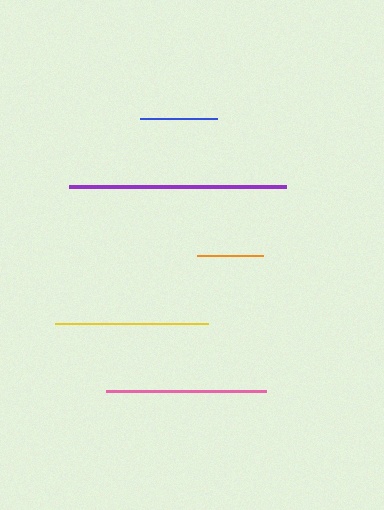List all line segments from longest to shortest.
From longest to shortest: purple, pink, yellow, blue, orange.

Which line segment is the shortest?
The orange line is the shortest at approximately 66 pixels.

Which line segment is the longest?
The purple line is the longest at approximately 217 pixels.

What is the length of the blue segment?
The blue segment is approximately 76 pixels long.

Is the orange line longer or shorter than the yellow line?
The yellow line is longer than the orange line.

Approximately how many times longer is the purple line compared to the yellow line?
The purple line is approximately 1.4 times the length of the yellow line.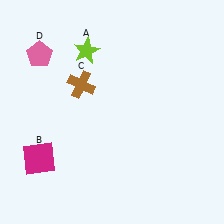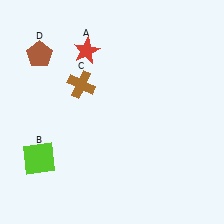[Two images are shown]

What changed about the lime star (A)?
In Image 1, A is lime. In Image 2, it changed to red.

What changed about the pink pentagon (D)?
In Image 1, D is pink. In Image 2, it changed to brown.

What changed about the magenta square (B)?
In Image 1, B is magenta. In Image 2, it changed to lime.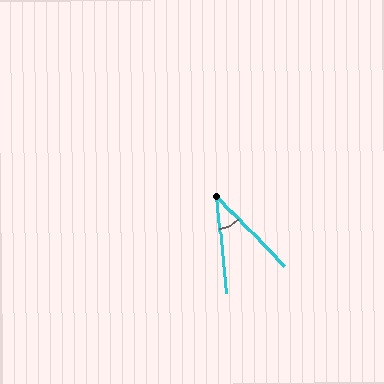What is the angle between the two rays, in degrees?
Approximately 38 degrees.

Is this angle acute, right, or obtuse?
It is acute.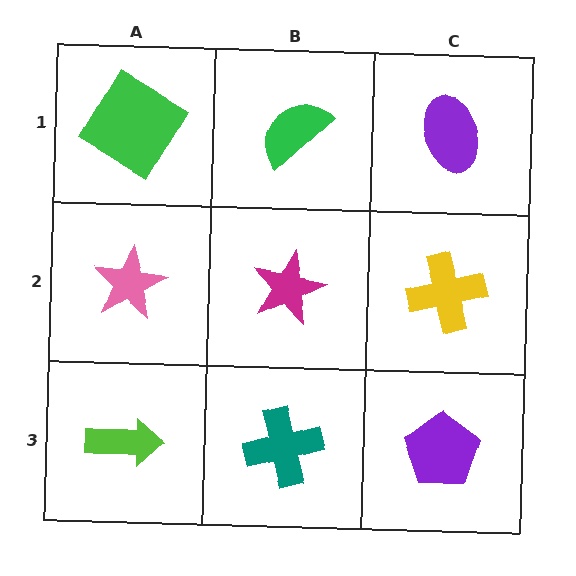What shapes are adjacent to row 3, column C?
A yellow cross (row 2, column C), a teal cross (row 3, column B).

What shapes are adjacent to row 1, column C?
A yellow cross (row 2, column C), a green semicircle (row 1, column B).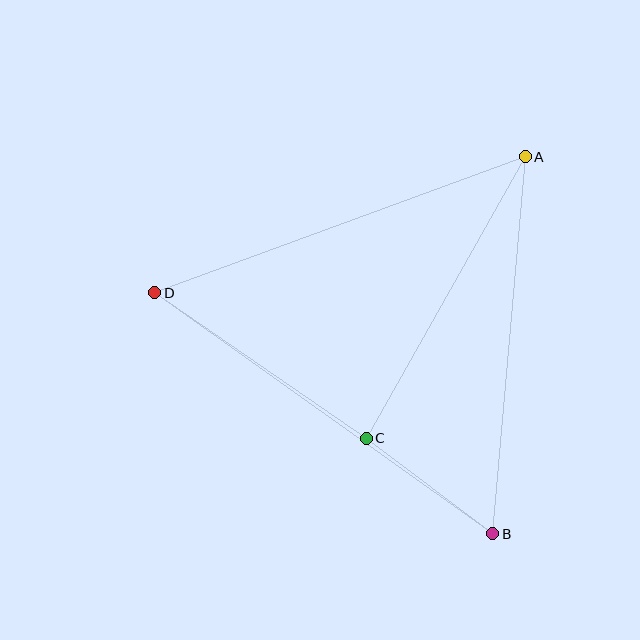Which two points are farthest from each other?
Points B and D are farthest from each other.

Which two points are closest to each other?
Points B and C are closest to each other.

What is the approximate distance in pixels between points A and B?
The distance between A and B is approximately 379 pixels.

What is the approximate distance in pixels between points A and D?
The distance between A and D is approximately 395 pixels.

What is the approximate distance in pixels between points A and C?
The distance between A and C is approximately 323 pixels.